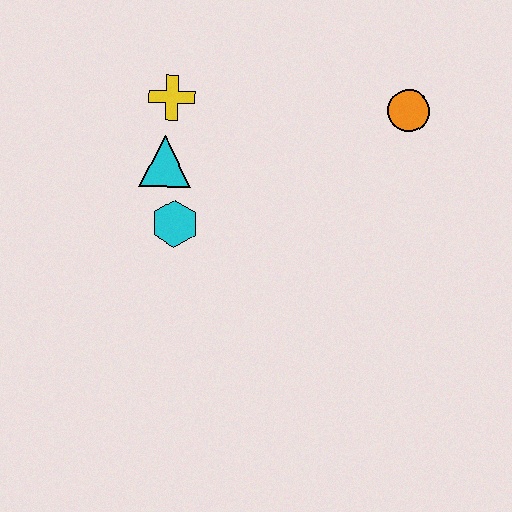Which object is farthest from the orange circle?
The cyan hexagon is farthest from the orange circle.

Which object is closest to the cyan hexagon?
The cyan triangle is closest to the cyan hexagon.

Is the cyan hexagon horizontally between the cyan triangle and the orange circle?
Yes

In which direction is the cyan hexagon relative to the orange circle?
The cyan hexagon is to the left of the orange circle.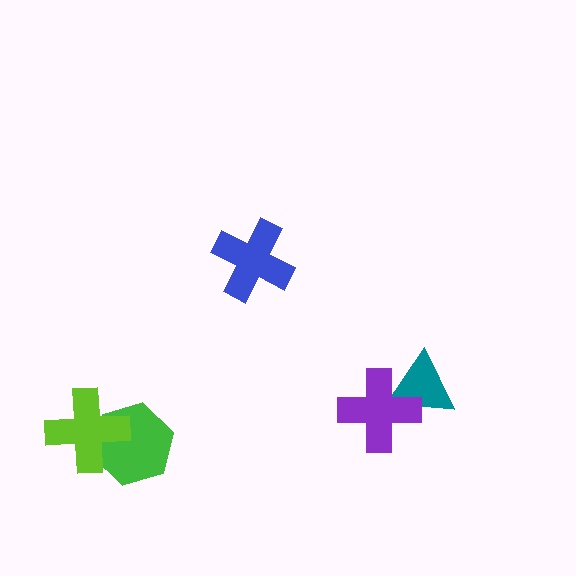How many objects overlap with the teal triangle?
1 object overlaps with the teal triangle.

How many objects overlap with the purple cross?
1 object overlaps with the purple cross.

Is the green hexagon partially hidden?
Yes, it is partially covered by another shape.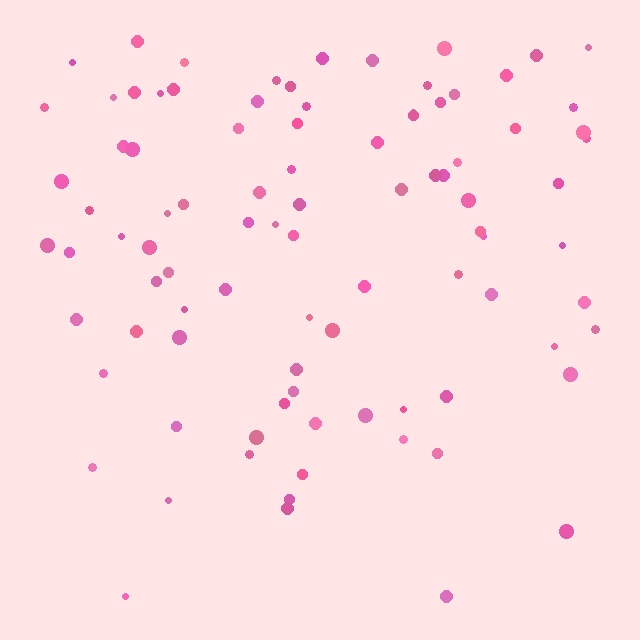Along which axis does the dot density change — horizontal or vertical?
Vertical.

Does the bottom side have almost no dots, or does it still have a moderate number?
Still a moderate number, just noticeably fewer than the top.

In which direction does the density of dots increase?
From bottom to top, with the top side densest.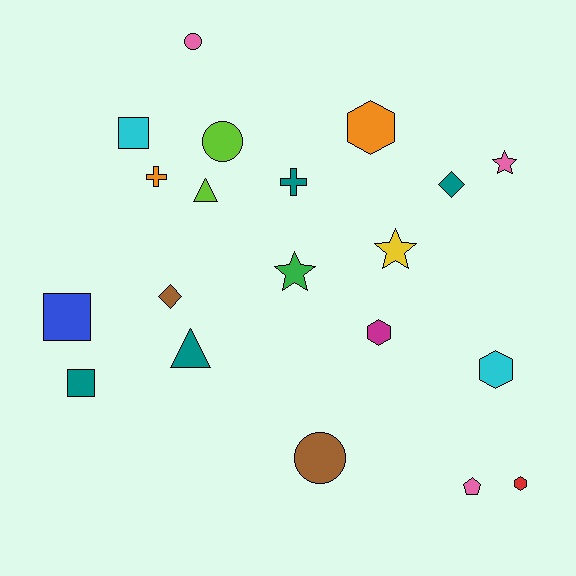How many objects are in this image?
There are 20 objects.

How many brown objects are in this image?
There are 2 brown objects.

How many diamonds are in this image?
There are 2 diamonds.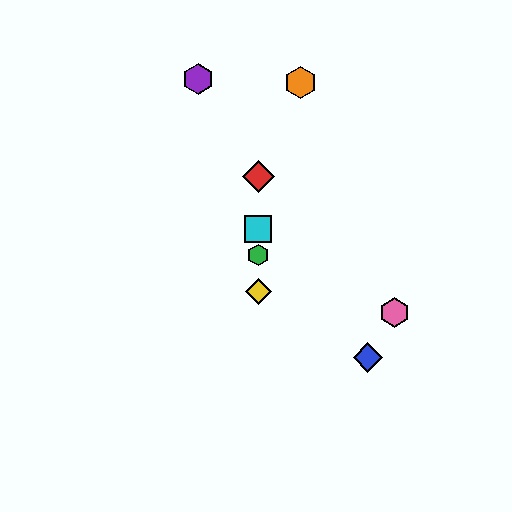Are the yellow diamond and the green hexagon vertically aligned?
Yes, both are at x≈258.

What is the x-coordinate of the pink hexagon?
The pink hexagon is at x≈395.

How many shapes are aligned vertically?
4 shapes (the red diamond, the green hexagon, the yellow diamond, the cyan square) are aligned vertically.